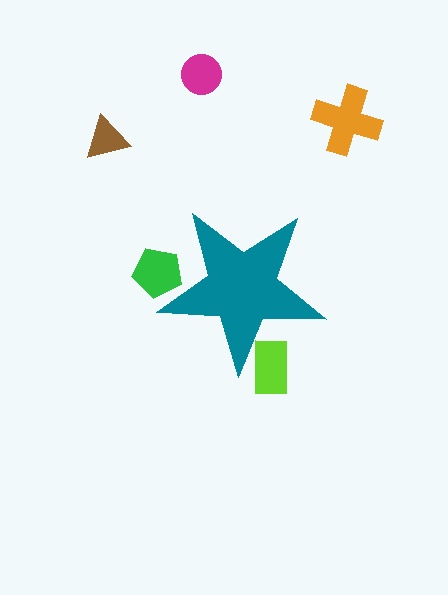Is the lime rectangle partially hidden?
Yes, the lime rectangle is partially hidden behind the teal star.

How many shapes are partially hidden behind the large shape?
2 shapes are partially hidden.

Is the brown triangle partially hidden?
No, the brown triangle is fully visible.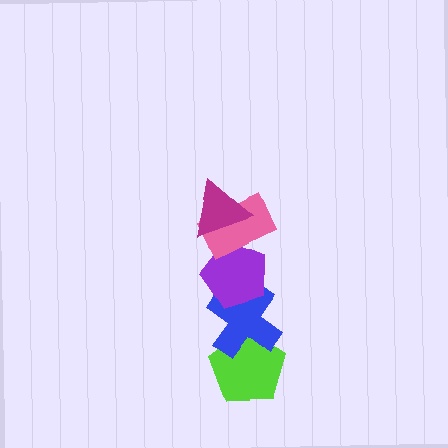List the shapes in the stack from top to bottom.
From top to bottom: the magenta triangle, the pink rectangle, the purple pentagon, the blue cross, the lime pentagon.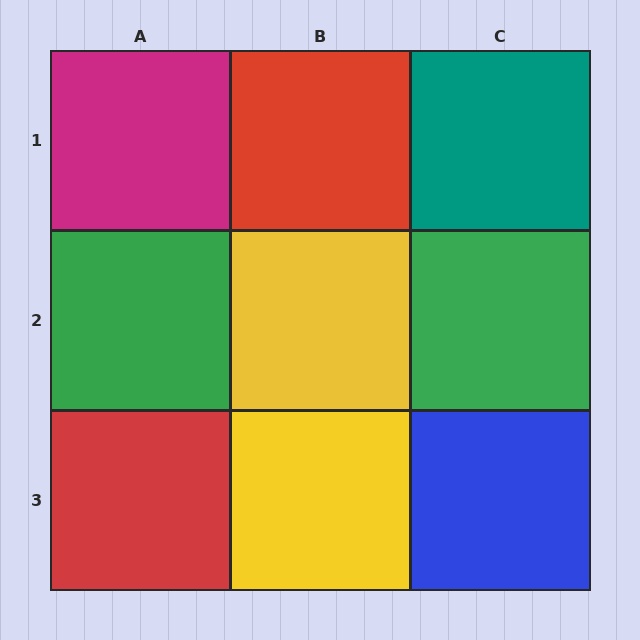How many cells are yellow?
2 cells are yellow.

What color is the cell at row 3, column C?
Blue.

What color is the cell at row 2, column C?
Green.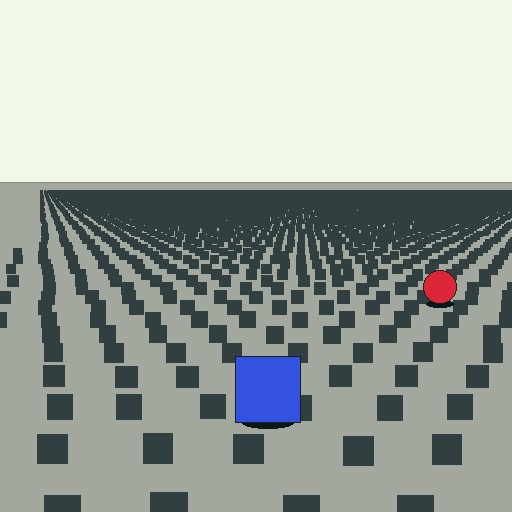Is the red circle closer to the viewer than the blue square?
No. The blue square is closer — you can tell from the texture gradient: the ground texture is coarser near it.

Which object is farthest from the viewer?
The red circle is farthest from the viewer. It appears smaller and the ground texture around it is denser.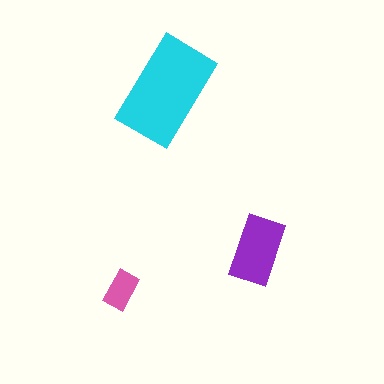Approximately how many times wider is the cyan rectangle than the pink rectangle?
About 2.5 times wider.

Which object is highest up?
The cyan rectangle is topmost.